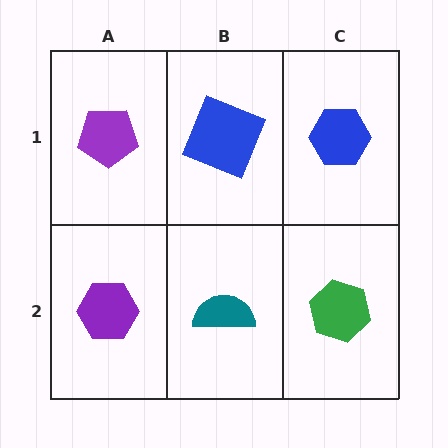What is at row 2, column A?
A purple hexagon.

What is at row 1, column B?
A blue square.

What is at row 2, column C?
A green hexagon.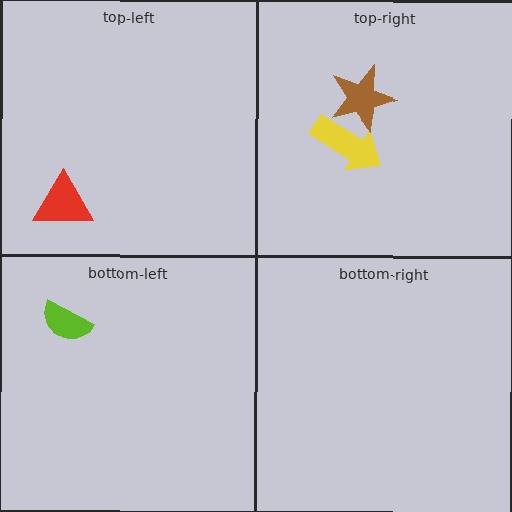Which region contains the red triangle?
The top-left region.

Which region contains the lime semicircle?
The bottom-left region.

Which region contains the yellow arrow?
The top-right region.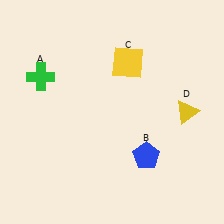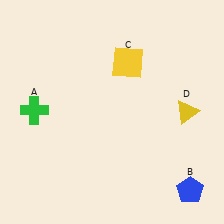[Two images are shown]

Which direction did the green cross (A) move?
The green cross (A) moved down.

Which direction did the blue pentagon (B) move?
The blue pentagon (B) moved right.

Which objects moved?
The objects that moved are: the green cross (A), the blue pentagon (B).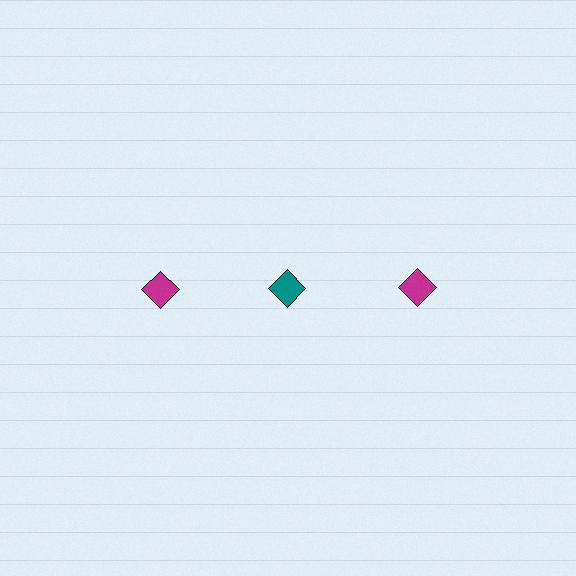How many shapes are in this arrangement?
There are 3 shapes arranged in a grid pattern.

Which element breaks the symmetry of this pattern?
The teal diamond in the top row, second from left column breaks the symmetry. All other shapes are magenta diamonds.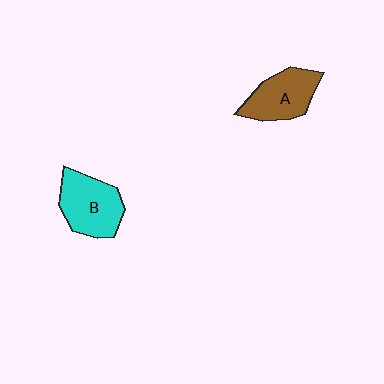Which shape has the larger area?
Shape B (cyan).